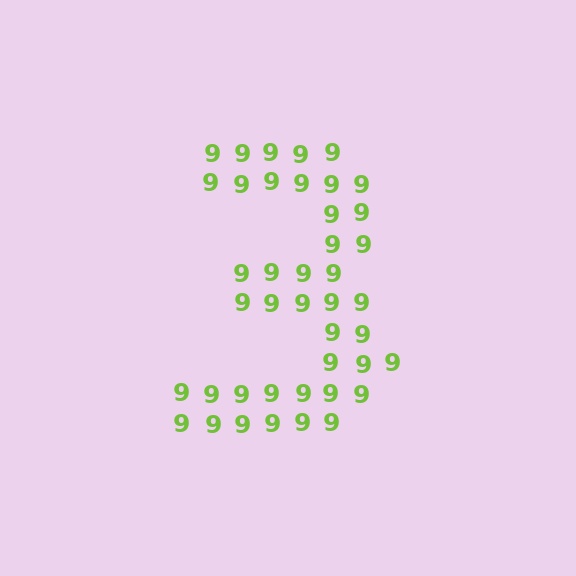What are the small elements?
The small elements are digit 9's.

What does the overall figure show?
The overall figure shows the digit 3.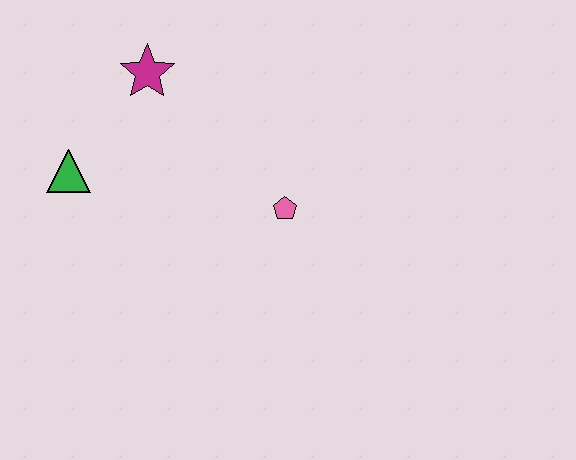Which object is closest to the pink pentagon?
The magenta star is closest to the pink pentagon.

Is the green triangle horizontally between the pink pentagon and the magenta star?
No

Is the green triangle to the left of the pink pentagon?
Yes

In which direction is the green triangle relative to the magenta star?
The green triangle is below the magenta star.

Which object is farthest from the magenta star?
The pink pentagon is farthest from the magenta star.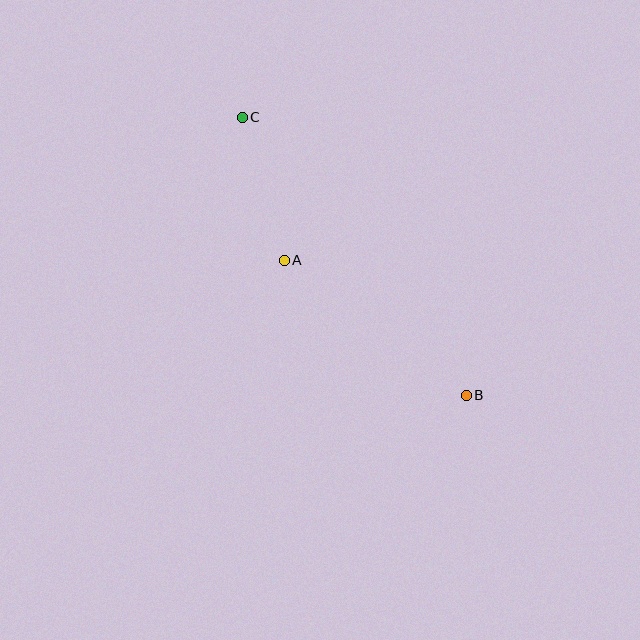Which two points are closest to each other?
Points A and C are closest to each other.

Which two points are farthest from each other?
Points B and C are farthest from each other.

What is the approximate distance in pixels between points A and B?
The distance between A and B is approximately 227 pixels.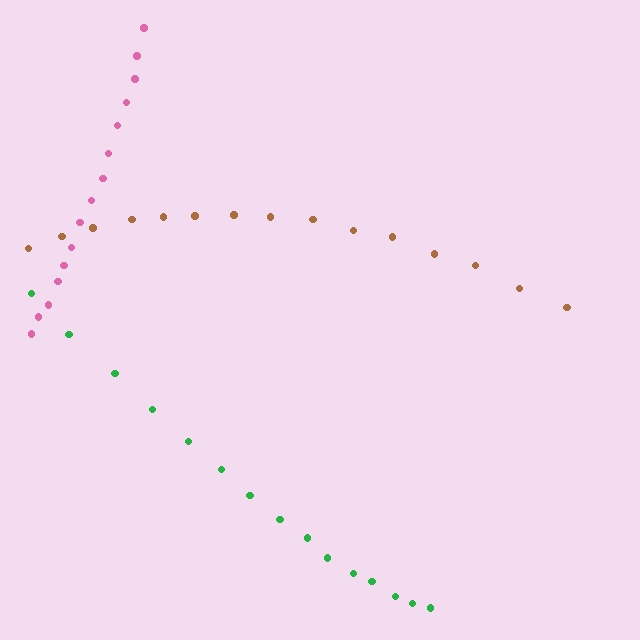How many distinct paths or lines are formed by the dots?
There are 3 distinct paths.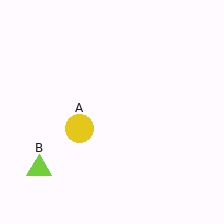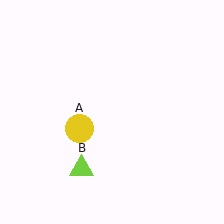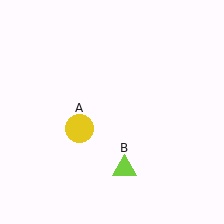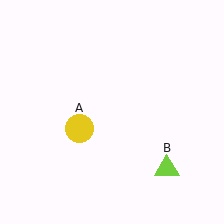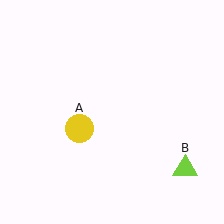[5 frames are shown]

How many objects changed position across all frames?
1 object changed position: lime triangle (object B).